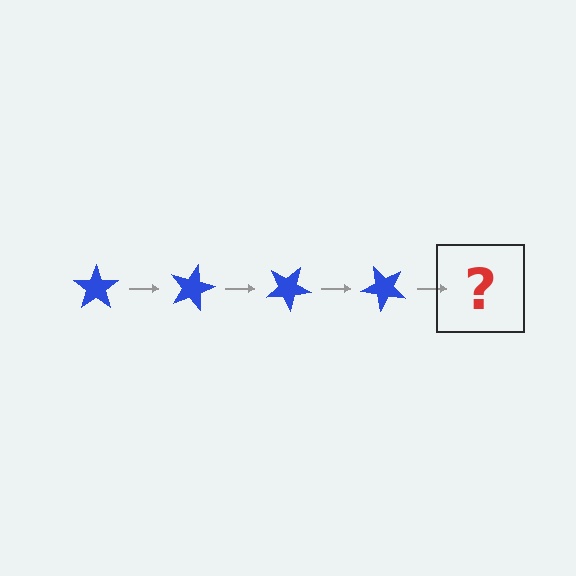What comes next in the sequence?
The next element should be a blue star rotated 60 degrees.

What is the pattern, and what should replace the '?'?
The pattern is that the star rotates 15 degrees each step. The '?' should be a blue star rotated 60 degrees.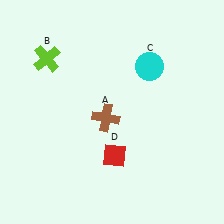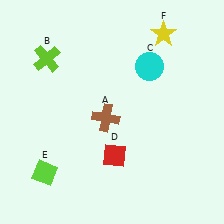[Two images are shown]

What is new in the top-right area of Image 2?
A yellow star (F) was added in the top-right area of Image 2.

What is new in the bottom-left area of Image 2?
A lime diamond (E) was added in the bottom-left area of Image 2.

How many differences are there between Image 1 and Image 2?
There are 2 differences between the two images.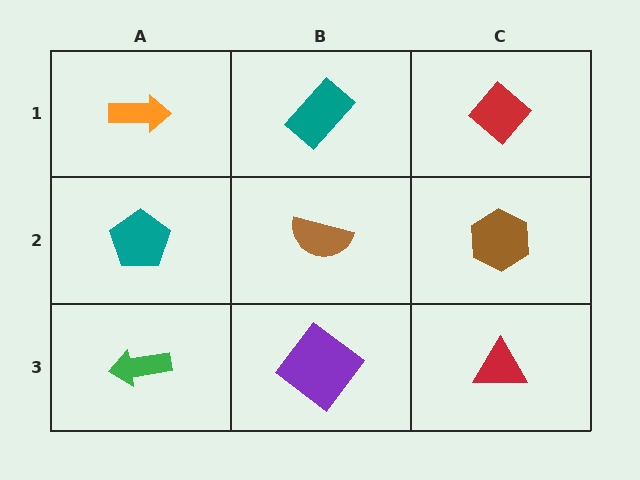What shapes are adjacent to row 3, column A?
A teal pentagon (row 2, column A), a purple diamond (row 3, column B).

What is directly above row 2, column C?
A red diamond.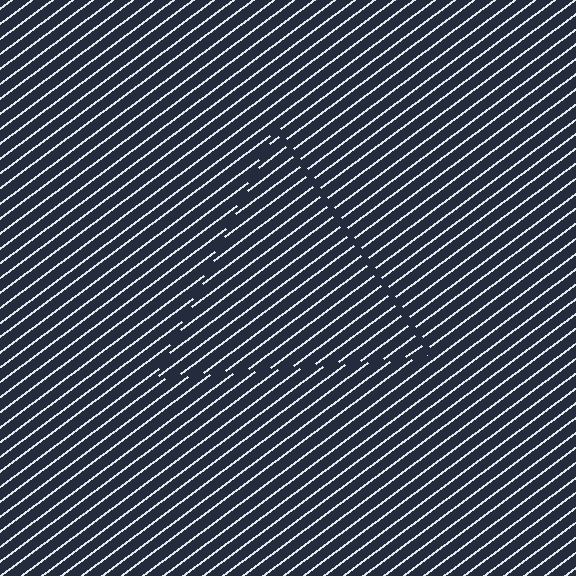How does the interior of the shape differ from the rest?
The interior of the shape contains the same grating, shifted by half a period — the contour is defined by the phase discontinuity where line-ends from the inner and outer gratings abut.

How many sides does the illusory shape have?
3 sides — the line-ends trace a triangle.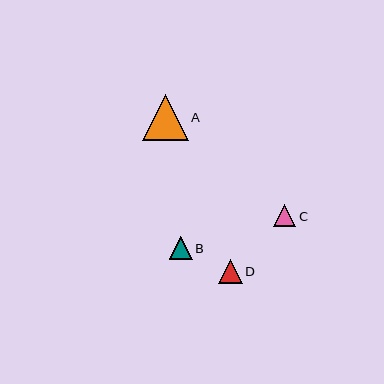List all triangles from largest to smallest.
From largest to smallest: A, D, B, C.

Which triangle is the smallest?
Triangle C is the smallest with a size of approximately 22 pixels.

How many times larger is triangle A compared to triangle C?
Triangle A is approximately 2.1 times the size of triangle C.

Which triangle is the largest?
Triangle A is the largest with a size of approximately 46 pixels.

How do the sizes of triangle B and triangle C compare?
Triangle B and triangle C are approximately the same size.